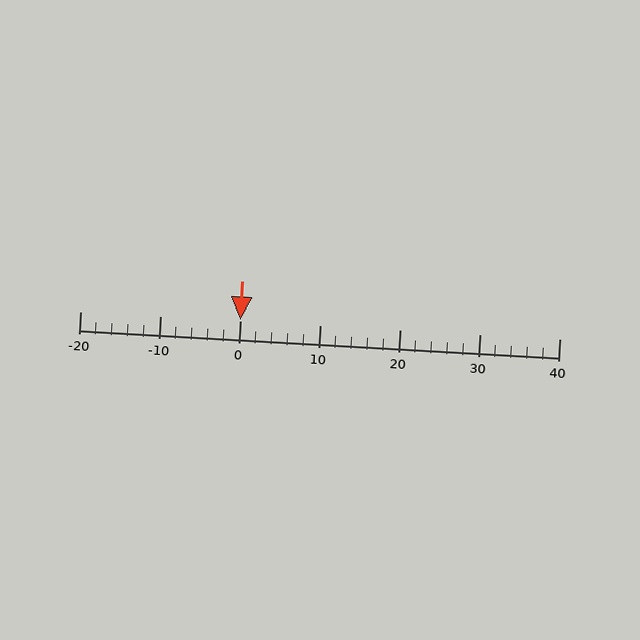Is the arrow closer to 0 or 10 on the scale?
The arrow is closer to 0.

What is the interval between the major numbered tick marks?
The major tick marks are spaced 10 units apart.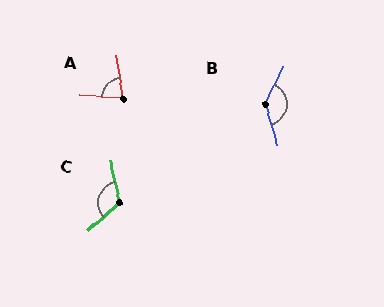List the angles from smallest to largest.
A (78°), C (120°), B (137°).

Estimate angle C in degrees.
Approximately 120 degrees.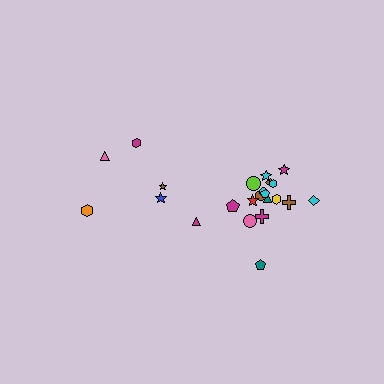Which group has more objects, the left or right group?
The right group.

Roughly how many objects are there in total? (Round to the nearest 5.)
Roughly 25 objects in total.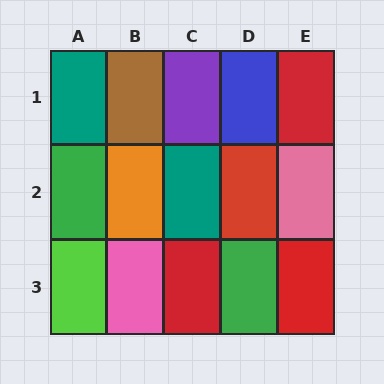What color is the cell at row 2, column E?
Pink.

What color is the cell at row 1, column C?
Purple.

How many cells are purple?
1 cell is purple.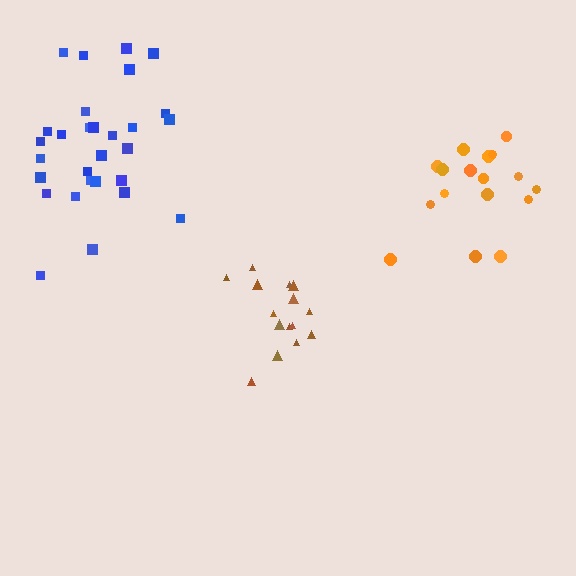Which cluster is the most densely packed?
Brown.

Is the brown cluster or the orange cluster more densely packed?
Brown.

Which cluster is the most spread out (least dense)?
Orange.